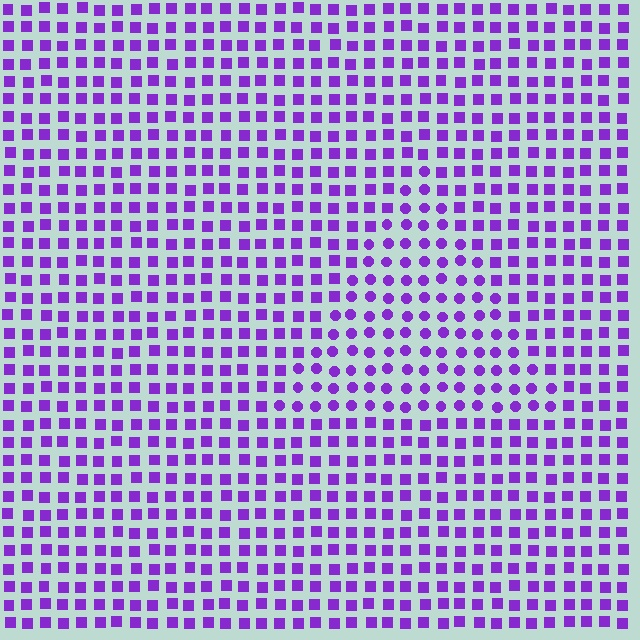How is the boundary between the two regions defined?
The boundary is defined by a change in element shape: circles inside vs. squares outside. All elements share the same color and spacing.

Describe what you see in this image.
The image is filled with small purple elements arranged in a uniform grid. A triangle-shaped region contains circles, while the surrounding area contains squares. The boundary is defined purely by the change in element shape.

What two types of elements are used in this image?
The image uses circles inside the triangle region and squares outside it.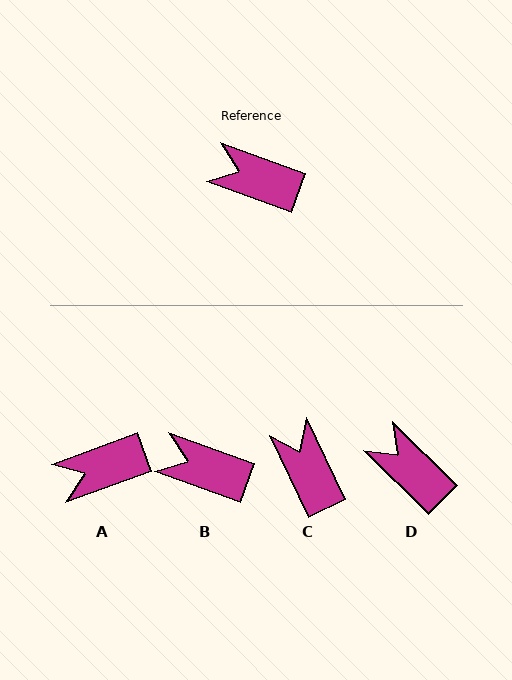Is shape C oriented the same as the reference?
No, it is off by about 44 degrees.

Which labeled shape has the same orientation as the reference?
B.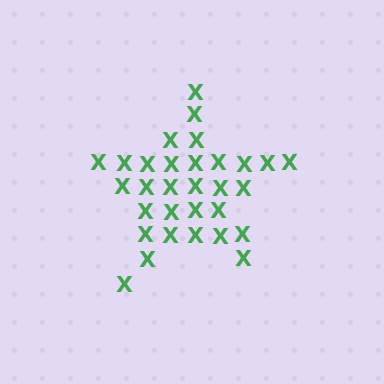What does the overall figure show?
The overall figure shows a star.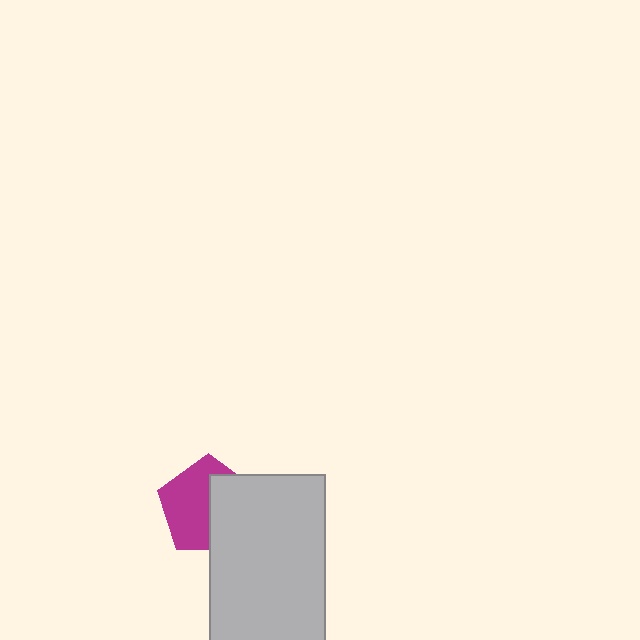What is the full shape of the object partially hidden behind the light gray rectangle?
The partially hidden object is a magenta pentagon.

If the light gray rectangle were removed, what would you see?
You would see the complete magenta pentagon.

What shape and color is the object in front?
The object in front is a light gray rectangle.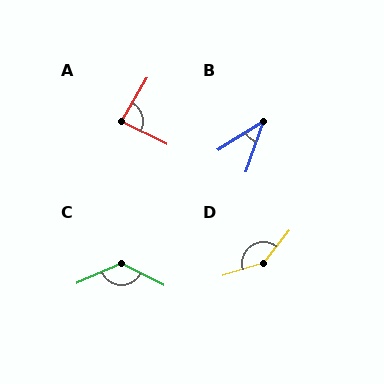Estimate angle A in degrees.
Approximately 85 degrees.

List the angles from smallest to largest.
B (38°), A (85°), C (130°), D (145°).